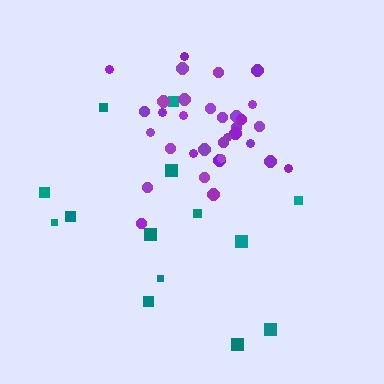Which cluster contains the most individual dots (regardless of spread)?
Purple (33).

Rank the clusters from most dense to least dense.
purple, teal.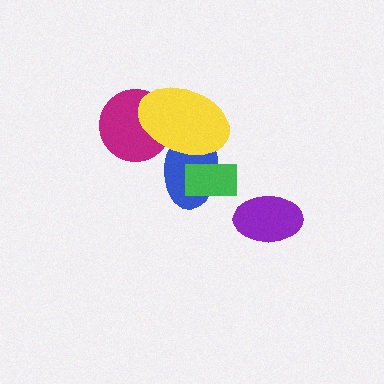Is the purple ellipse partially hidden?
No, no other shape covers it.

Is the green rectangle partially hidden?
Yes, it is partially covered by another shape.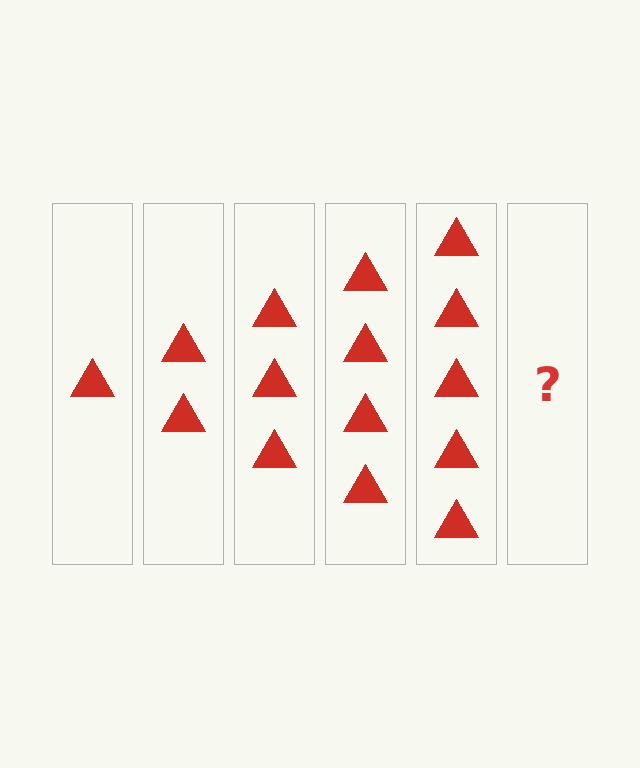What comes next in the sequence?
The next element should be 6 triangles.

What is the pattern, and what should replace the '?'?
The pattern is that each step adds one more triangle. The '?' should be 6 triangles.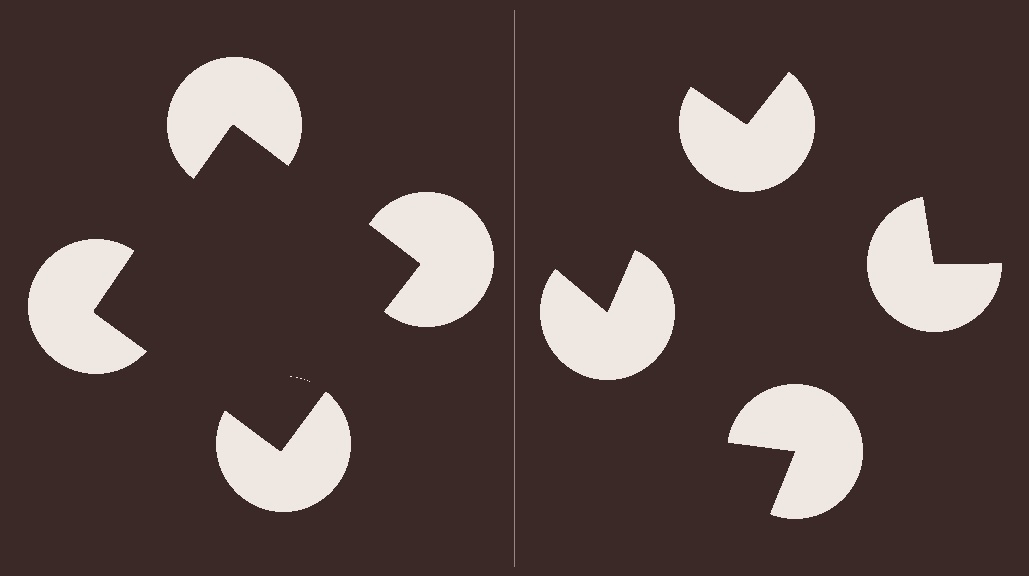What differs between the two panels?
The pac-man discs are positioned identically on both sides; only the wedge orientations differ. On the left they align to a square; on the right they are misaligned.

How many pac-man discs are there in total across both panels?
8 — 4 on each side.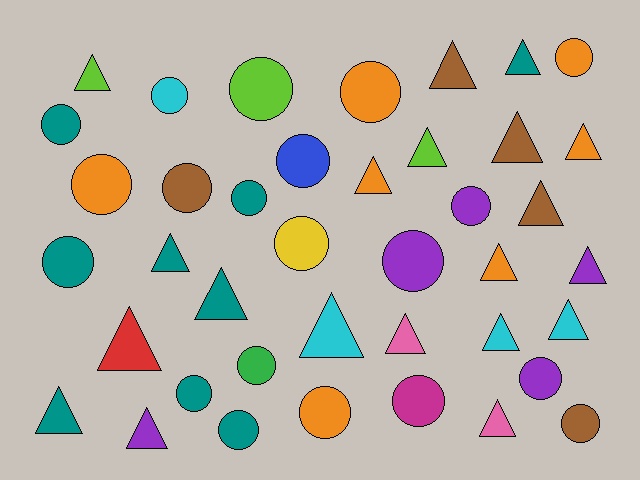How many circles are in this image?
There are 20 circles.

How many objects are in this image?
There are 40 objects.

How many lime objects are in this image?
There are 3 lime objects.